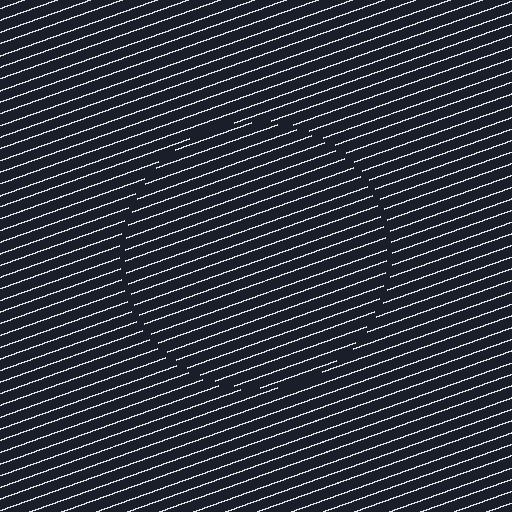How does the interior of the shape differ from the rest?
The interior of the shape contains the same grating, shifted by half a period — the contour is defined by the phase discontinuity where line-ends from the inner and outer gratings abut.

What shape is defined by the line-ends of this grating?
An illusory circle. The interior of the shape contains the same grating, shifted by half a period — the contour is defined by the phase discontinuity where line-ends from the inner and outer gratings abut.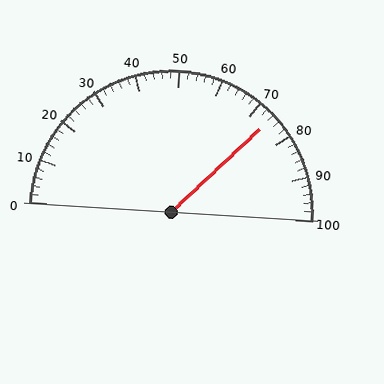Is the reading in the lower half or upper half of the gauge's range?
The reading is in the upper half of the range (0 to 100).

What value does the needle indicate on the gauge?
The needle indicates approximately 74.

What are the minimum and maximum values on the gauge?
The gauge ranges from 0 to 100.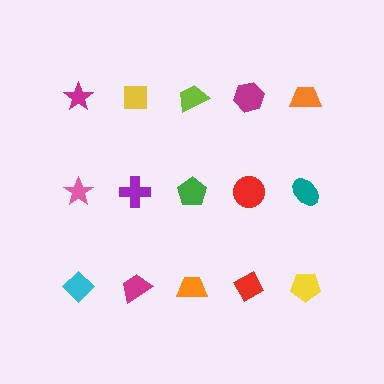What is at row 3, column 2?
A magenta trapezoid.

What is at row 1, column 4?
A magenta hexagon.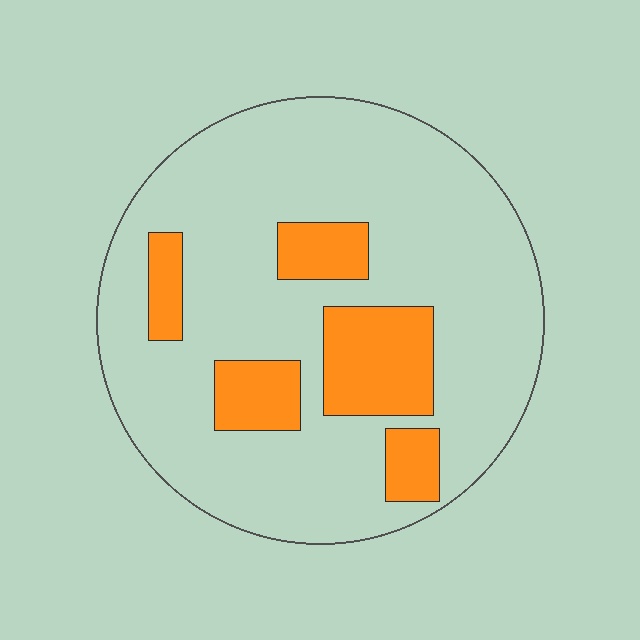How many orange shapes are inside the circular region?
5.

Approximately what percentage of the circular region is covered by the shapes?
Approximately 20%.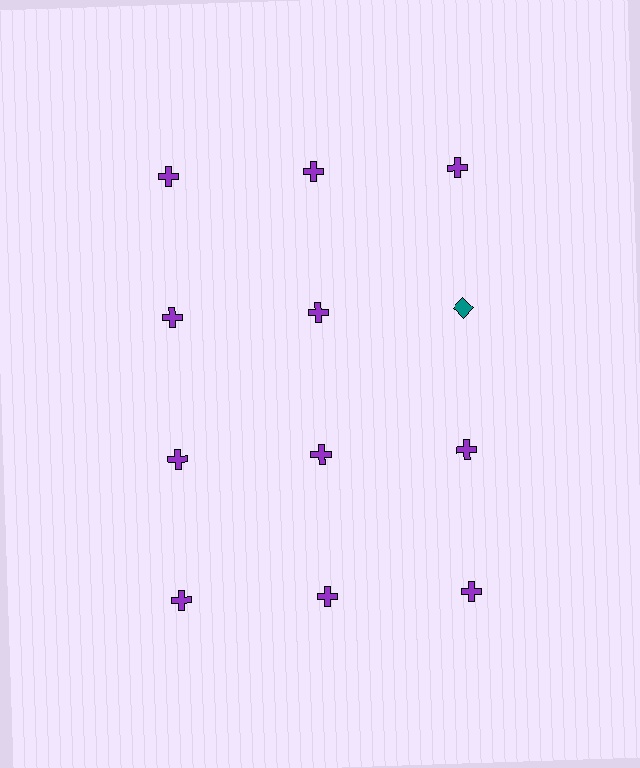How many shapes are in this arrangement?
There are 12 shapes arranged in a grid pattern.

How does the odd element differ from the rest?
It differs in both color (teal instead of purple) and shape (diamond instead of cross).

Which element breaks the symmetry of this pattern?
The teal diamond in the second row, center column breaks the symmetry. All other shapes are purple crosses.